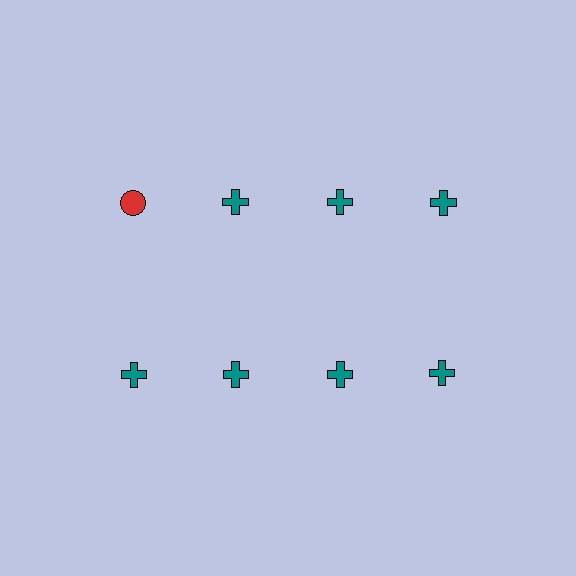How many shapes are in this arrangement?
There are 8 shapes arranged in a grid pattern.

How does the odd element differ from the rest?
It differs in both color (red instead of teal) and shape (circle instead of cross).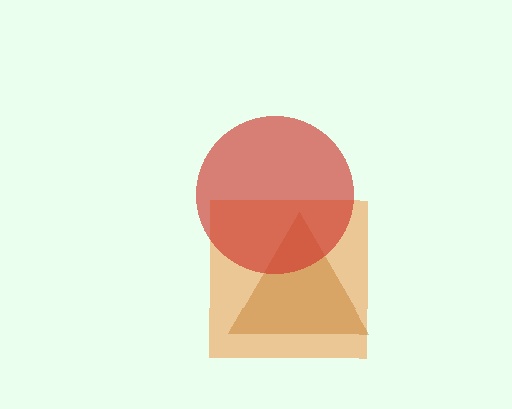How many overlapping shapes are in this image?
There are 3 overlapping shapes in the image.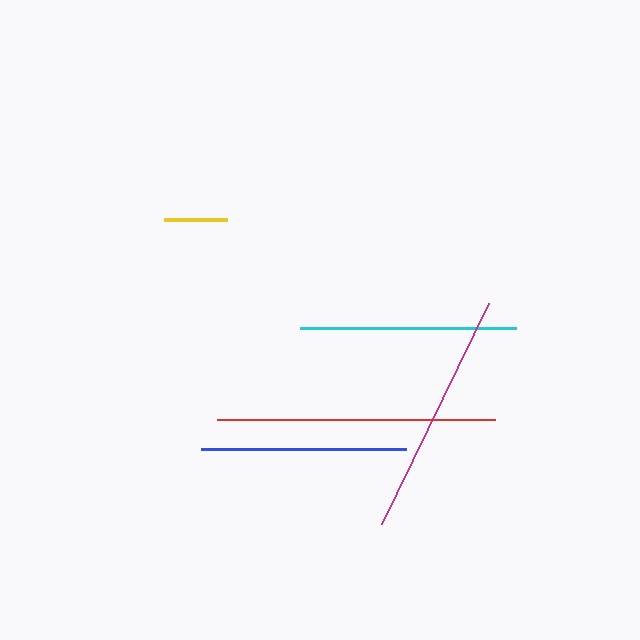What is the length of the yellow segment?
The yellow segment is approximately 63 pixels long.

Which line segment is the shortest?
The yellow line is the shortest at approximately 63 pixels.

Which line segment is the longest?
The red line is the longest at approximately 278 pixels.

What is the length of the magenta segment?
The magenta segment is approximately 246 pixels long.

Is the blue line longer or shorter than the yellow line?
The blue line is longer than the yellow line.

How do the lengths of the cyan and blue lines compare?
The cyan and blue lines are approximately the same length.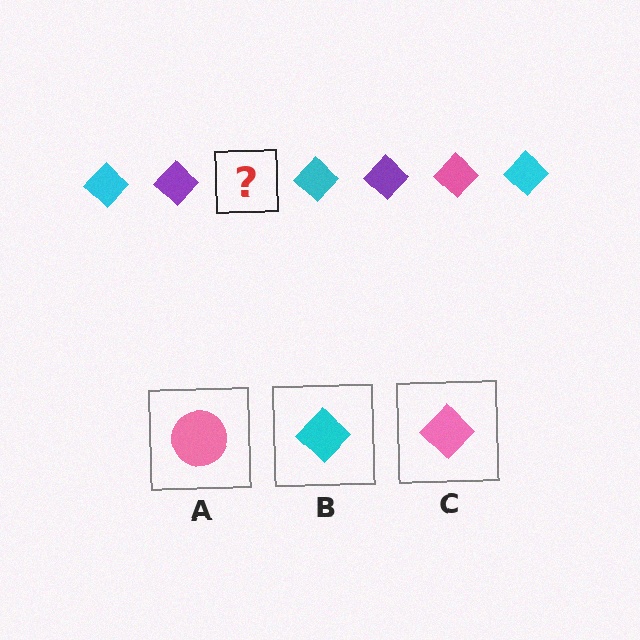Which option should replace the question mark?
Option C.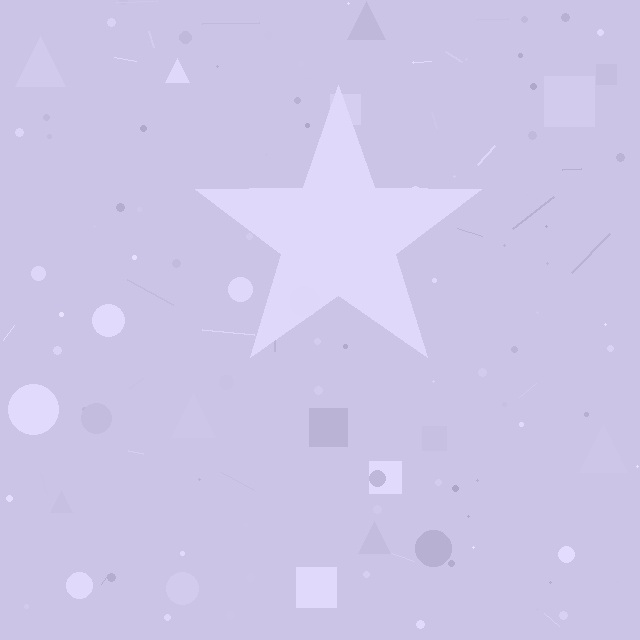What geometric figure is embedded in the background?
A star is embedded in the background.